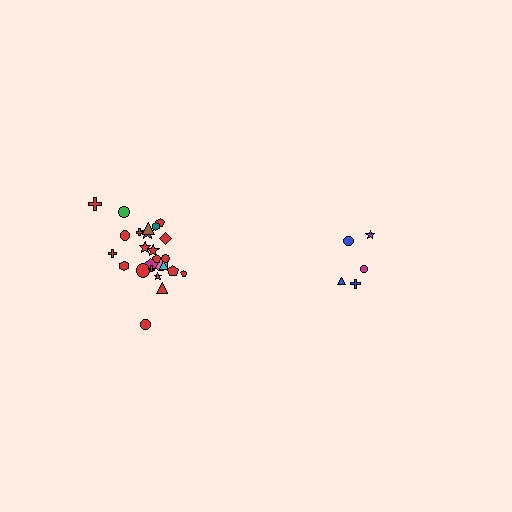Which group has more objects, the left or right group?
The left group.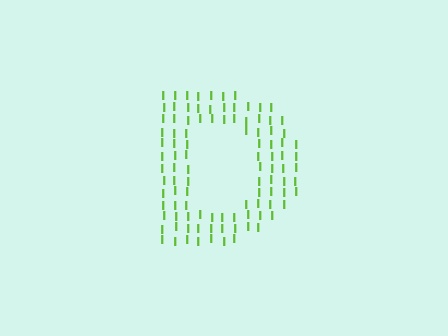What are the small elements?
The small elements are letter I's.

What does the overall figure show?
The overall figure shows the letter D.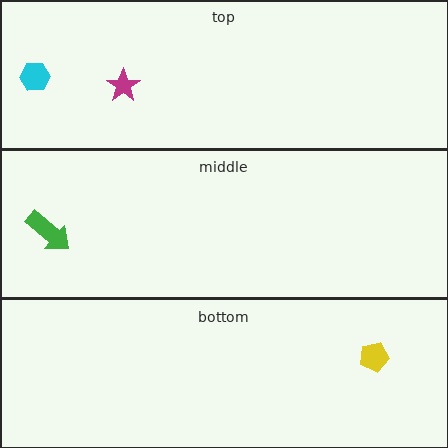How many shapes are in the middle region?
1.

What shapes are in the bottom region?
The yellow pentagon.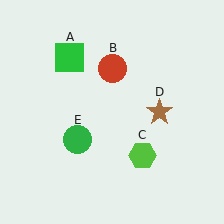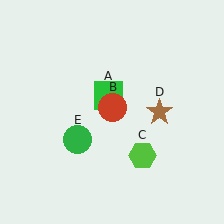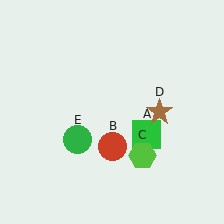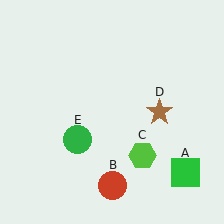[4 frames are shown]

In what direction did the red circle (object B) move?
The red circle (object B) moved down.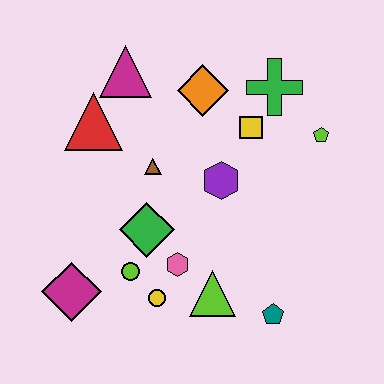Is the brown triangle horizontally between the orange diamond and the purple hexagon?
No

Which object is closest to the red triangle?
The magenta triangle is closest to the red triangle.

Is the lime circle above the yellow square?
No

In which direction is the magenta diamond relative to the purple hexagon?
The magenta diamond is to the left of the purple hexagon.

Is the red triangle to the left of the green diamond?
Yes